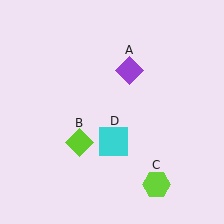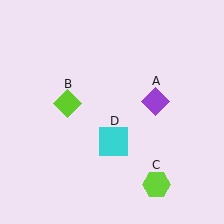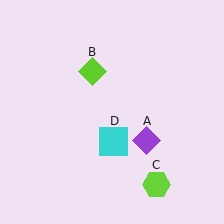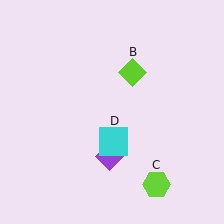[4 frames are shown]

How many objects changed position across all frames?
2 objects changed position: purple diamond (object A), lime diamond (object B).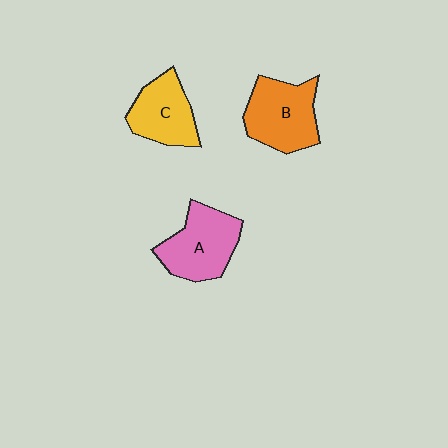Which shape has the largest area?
Shape B (orange).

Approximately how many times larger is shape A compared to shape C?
Approximately 1.2 times.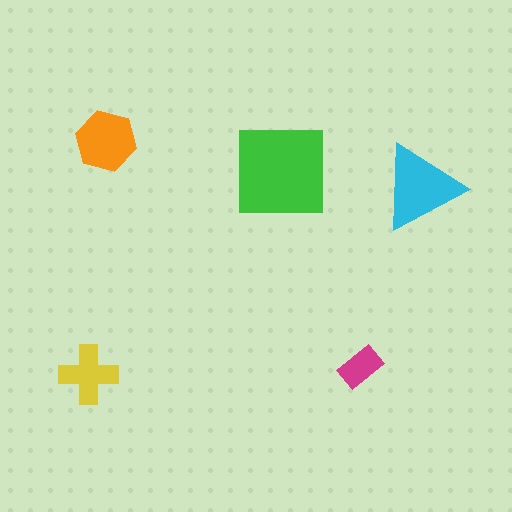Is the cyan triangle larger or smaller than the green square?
Smaller.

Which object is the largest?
The green square.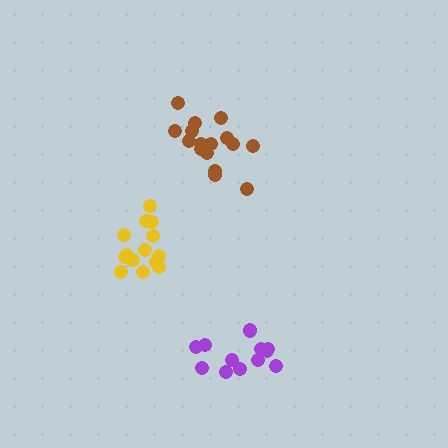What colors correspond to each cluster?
The clusters are colored: brown, yellow, purple.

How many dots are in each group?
Group 1: 16 dots, Group 2: 14 dots, Group 3: 12 dots (42 total).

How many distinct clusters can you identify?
There are 3 distinct clusters.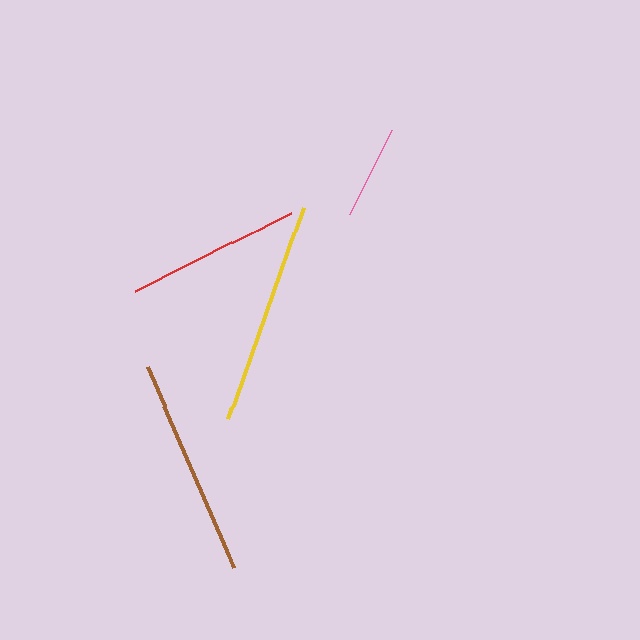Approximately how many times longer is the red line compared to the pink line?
The red line is approximately 1.9 times the length of the pink line.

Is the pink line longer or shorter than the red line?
The red line is longer than the pink line.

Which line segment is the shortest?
The pink line is the shortest at approximately 94 pixels.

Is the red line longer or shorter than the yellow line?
The yellow line is longer than the red line.